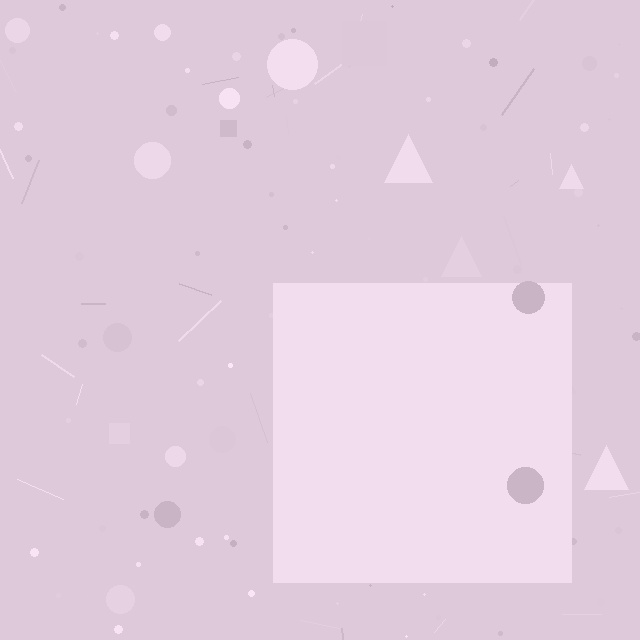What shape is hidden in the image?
A square is hidden in the image.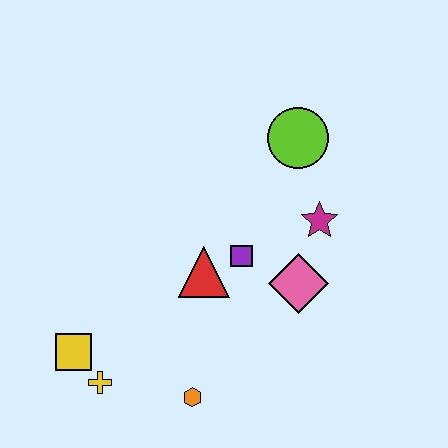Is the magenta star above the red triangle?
Yes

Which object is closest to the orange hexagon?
The yellow cross is closest to the orange hexagon.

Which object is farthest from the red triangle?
The lime circle is farthest from the red triangle.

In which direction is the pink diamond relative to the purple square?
The pink diamond is to the right of the purple square.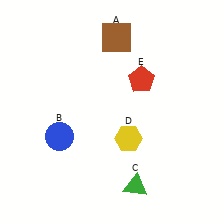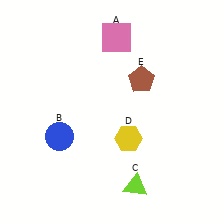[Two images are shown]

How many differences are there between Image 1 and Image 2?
There are 3 differences between the two images.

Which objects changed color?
A changed from brown to pink. C changed from green to lime. E changed from red to brown.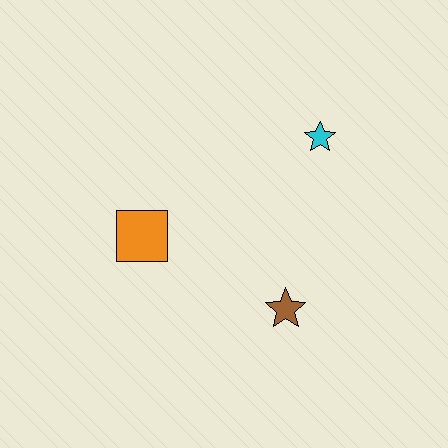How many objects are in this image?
There are 3 objects.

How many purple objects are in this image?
There are no purple objects.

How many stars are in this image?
There are 2 stars.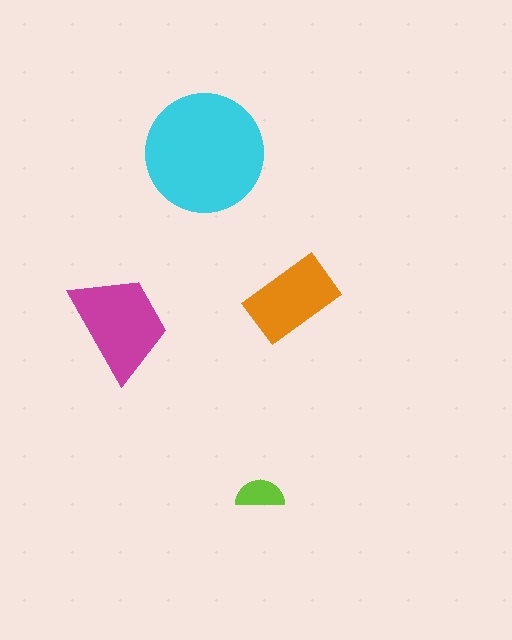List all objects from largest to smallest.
The cyan circle, the magenta trapezoid, the orange rectangle, the lime semicircle.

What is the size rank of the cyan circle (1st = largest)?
1st.